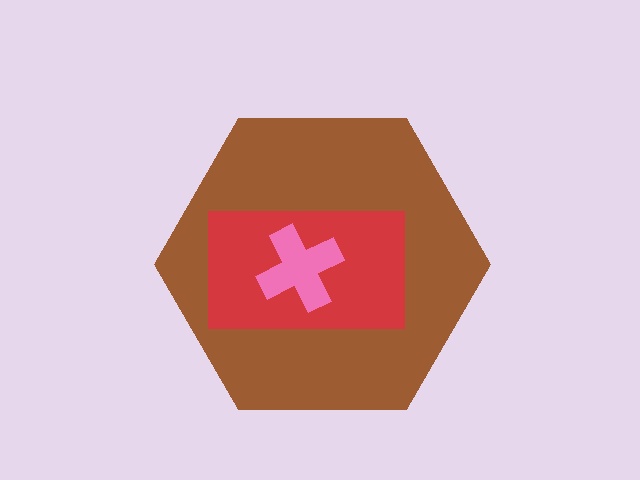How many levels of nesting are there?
3.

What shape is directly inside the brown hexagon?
The red rectangle.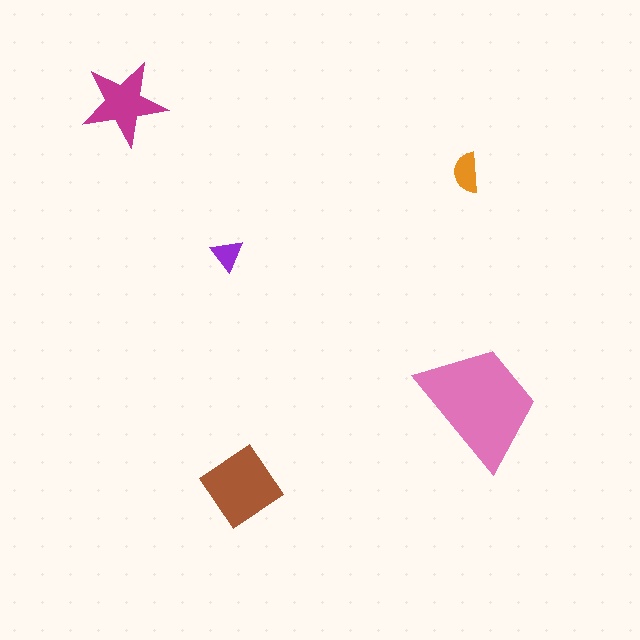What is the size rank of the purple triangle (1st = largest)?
5th.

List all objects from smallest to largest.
The purple triangle, the orange semicircle, the magenta star, the brown diamond, the pink trapezoid.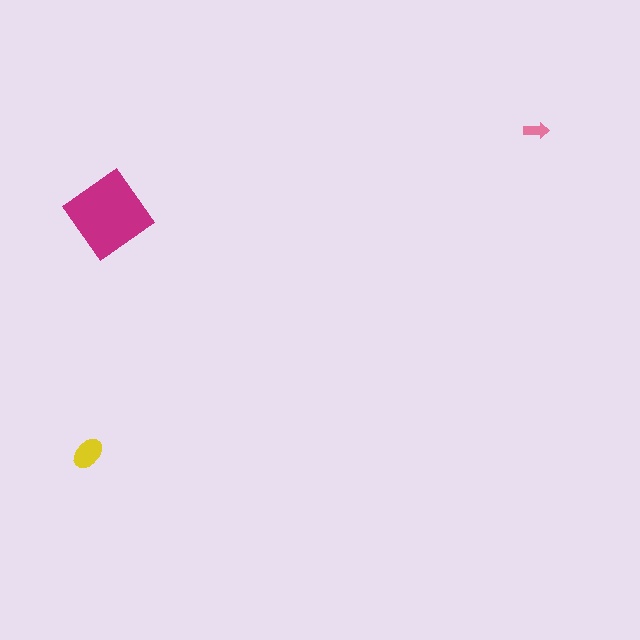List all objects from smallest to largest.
The pink arrow, the yellow ellipse, the magenta diamond.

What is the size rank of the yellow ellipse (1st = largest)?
2nd.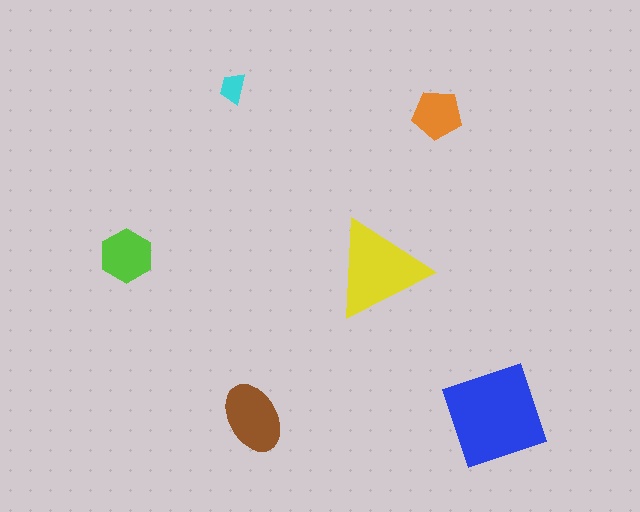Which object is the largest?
The blue square.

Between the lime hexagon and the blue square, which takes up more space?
The blue square.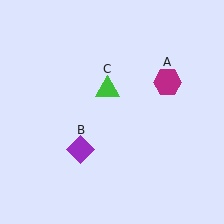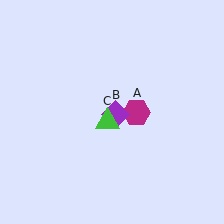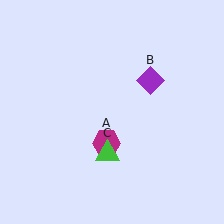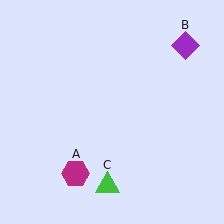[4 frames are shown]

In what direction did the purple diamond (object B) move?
The purple diamond (object B) moved up and to the right.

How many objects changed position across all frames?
3 objects changed position: magenta hexagon (object A), purple diamond (object B), green triangle (object C).